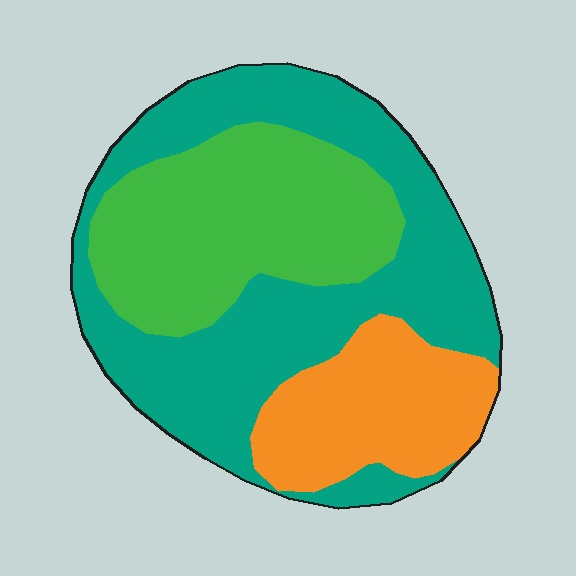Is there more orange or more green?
Green.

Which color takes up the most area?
Teal, at roughly 50%.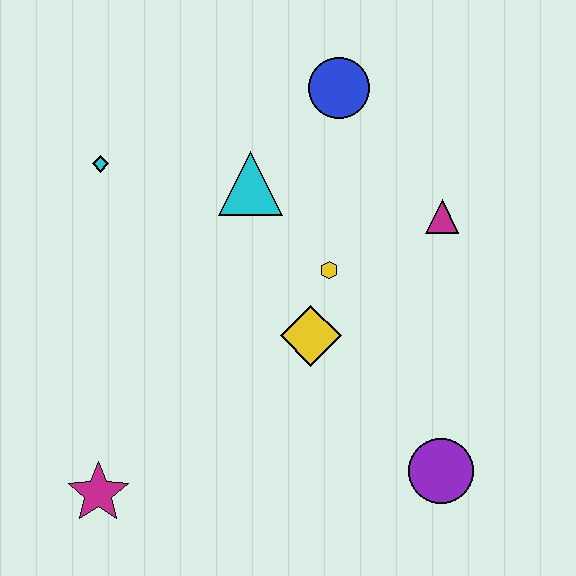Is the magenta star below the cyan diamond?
Yes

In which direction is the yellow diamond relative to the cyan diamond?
The yellow diamond is to the right of the cyan diamond.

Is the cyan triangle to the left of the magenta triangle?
Yes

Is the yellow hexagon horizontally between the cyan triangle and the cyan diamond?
No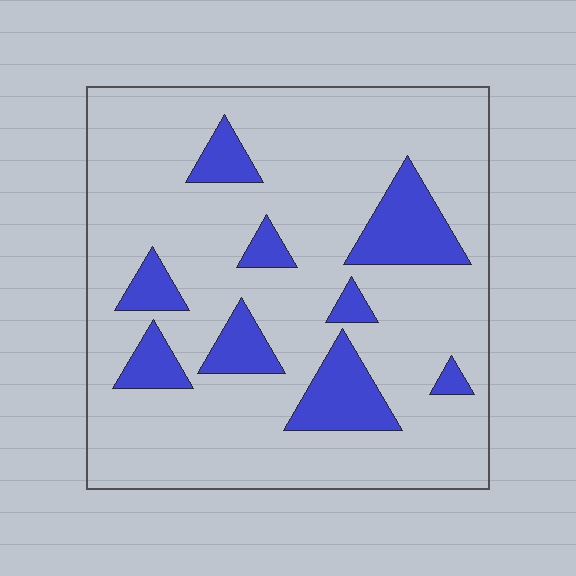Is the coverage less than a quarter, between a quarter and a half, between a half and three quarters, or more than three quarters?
Less than a quarter.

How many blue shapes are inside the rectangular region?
9.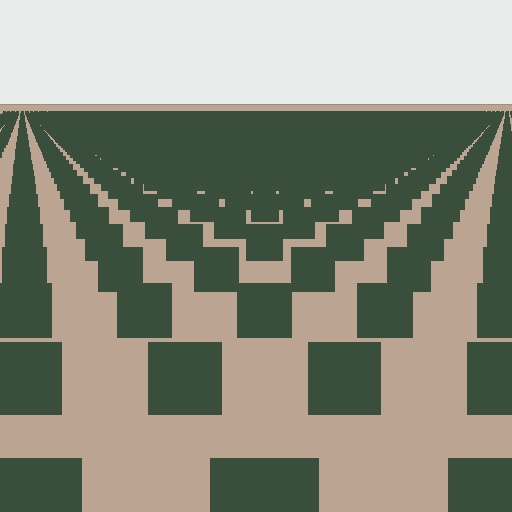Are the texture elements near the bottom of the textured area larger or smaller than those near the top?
Larger. Near the bottom, elements are closer to the viewer and appear at a bigger on-screen size.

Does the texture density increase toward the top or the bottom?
Density increases toward the top.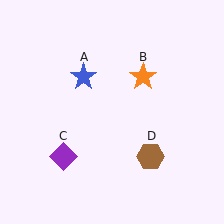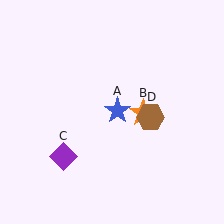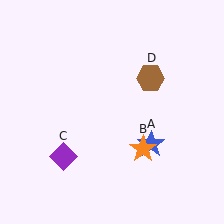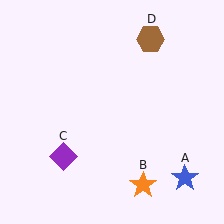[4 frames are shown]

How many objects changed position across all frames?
3 objects changed position: blue star (object A), orange star (object B), brown hexagon (object D).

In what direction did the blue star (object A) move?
The blue star (object A) moved down and to the right.